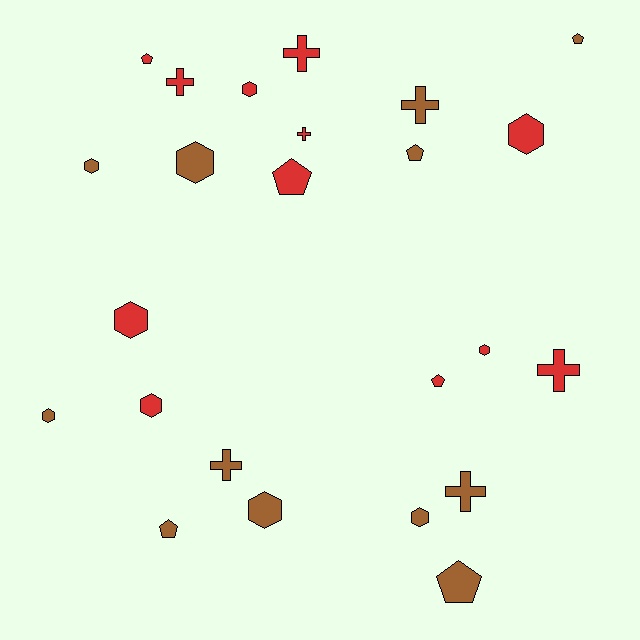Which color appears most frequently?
Red, with 12 objects.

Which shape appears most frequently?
Hexagon, with 10 objects.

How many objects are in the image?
There are 24 objects.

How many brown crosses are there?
There are 3 brown crosses.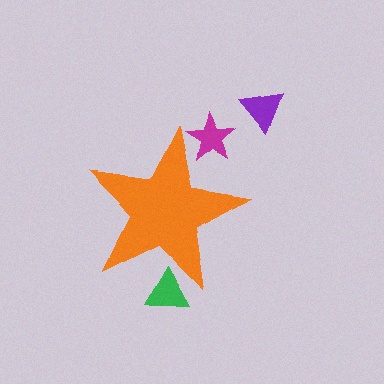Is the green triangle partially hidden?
Yes, the green triangle is partially hidden behind the orange star.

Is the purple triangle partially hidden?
No, the purple triangle is fully visible.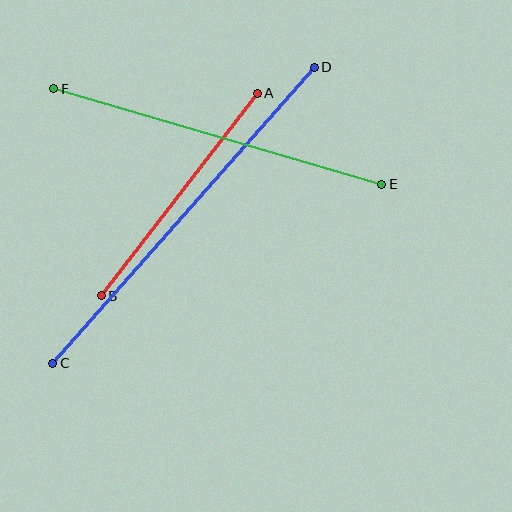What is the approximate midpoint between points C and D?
The midpoint is at approximately (183, 215) pixels.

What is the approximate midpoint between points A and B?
The midpoint is at approximately (179, 195) pixels.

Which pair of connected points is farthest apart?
Points C and D are farthest apart.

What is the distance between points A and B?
The distance is approximately 255 pixels.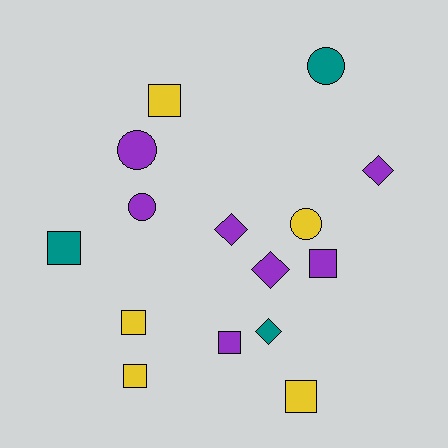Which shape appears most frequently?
Square, with 7 objects.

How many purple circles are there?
There are 2 purple circles.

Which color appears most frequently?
Purple, with 7 objects.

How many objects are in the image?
There are 15 objects.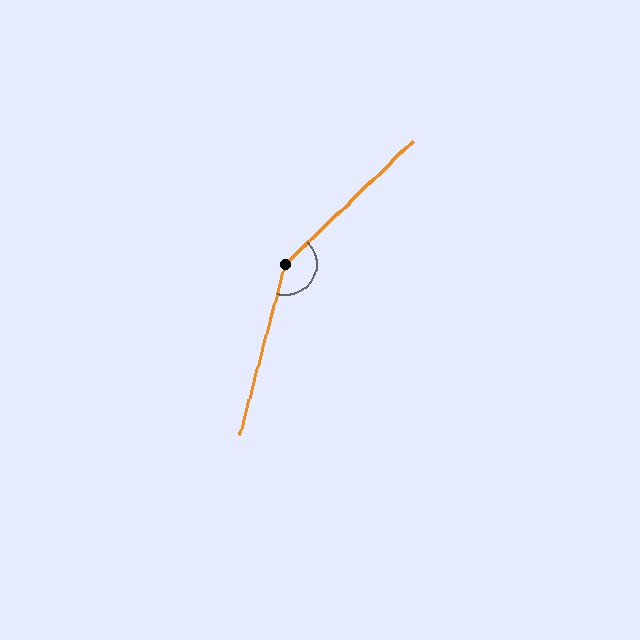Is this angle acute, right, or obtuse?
It is obtuse.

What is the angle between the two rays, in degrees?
Approximately 149 degrees.